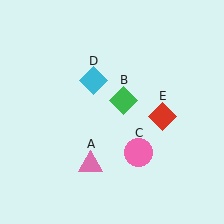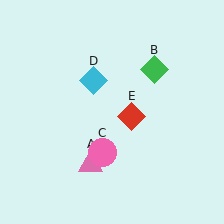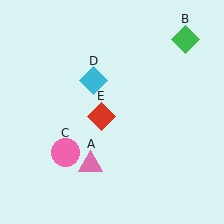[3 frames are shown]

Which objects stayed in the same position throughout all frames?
Pink triangle (object A) and cyan diamond (object D) remained stationary.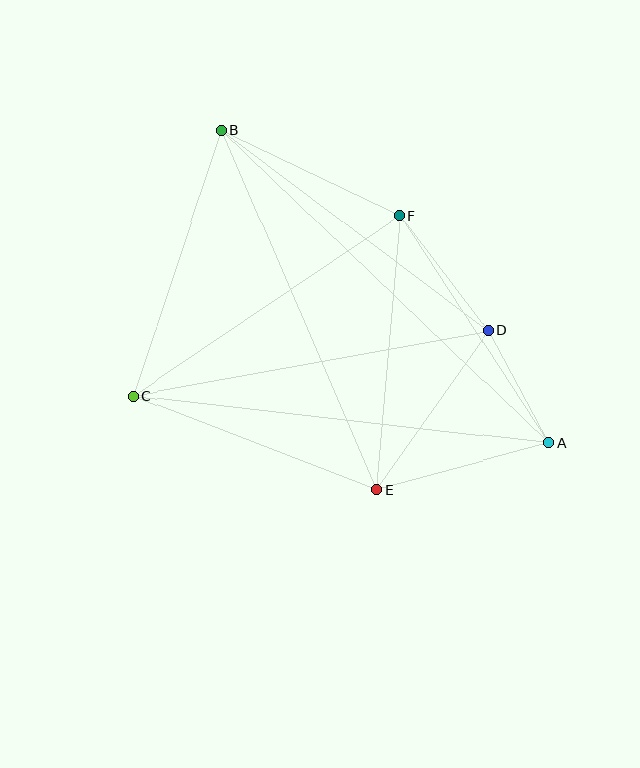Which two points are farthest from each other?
Points A and B are farthest from each other.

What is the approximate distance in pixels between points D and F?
The distance between D and F is approximately 145 pixels.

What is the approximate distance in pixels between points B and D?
The distance between B and D is approximately 334 pixels.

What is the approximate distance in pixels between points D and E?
The distance between D and E is approximately 194 pixels.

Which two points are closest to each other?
Points A and D are closest to each other.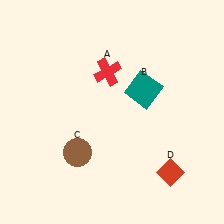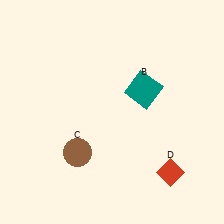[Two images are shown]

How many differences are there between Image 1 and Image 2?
There is 1 difference between the two images.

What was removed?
The red cross (A) was removed in Image 2.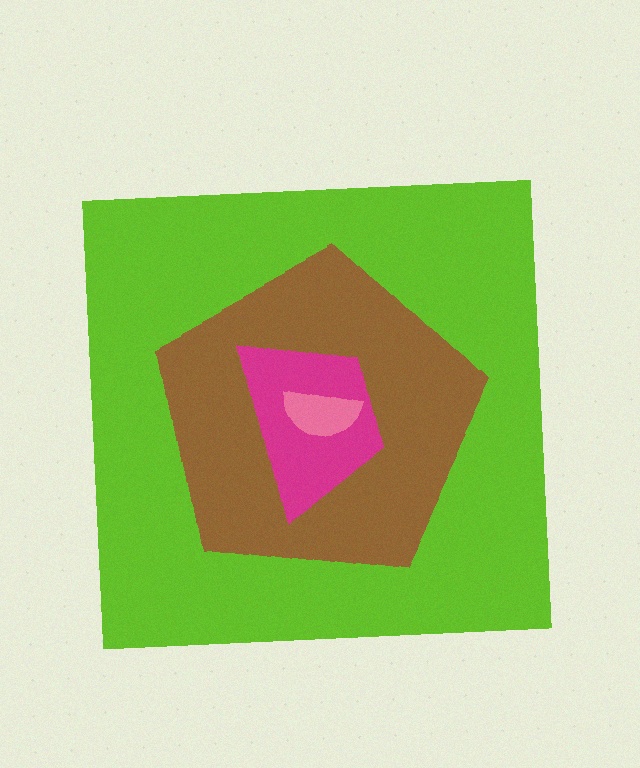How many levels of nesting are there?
4.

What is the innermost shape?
The pink semicircle.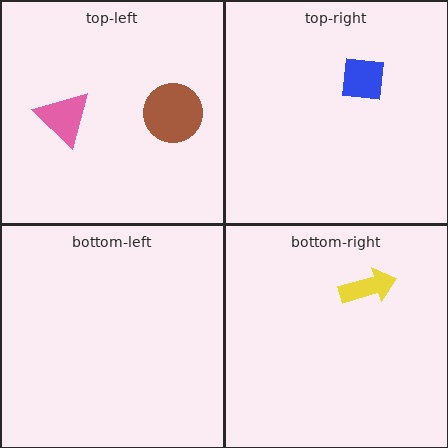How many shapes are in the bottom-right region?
1.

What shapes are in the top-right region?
The blue square.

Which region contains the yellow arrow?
The bottom-right region.